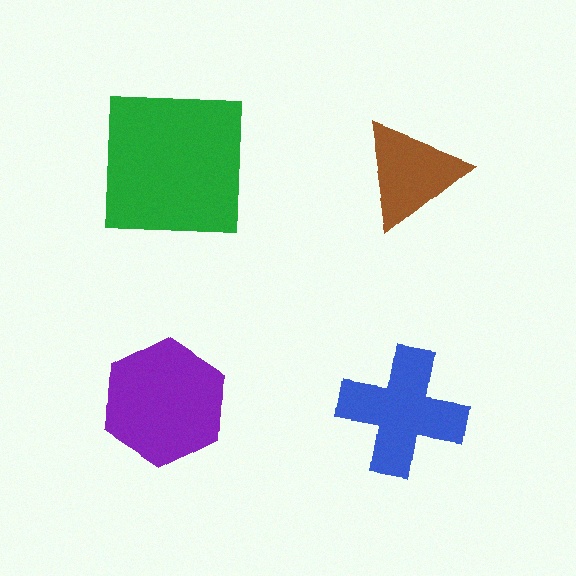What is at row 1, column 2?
A brown triangle.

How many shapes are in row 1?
2 shapes.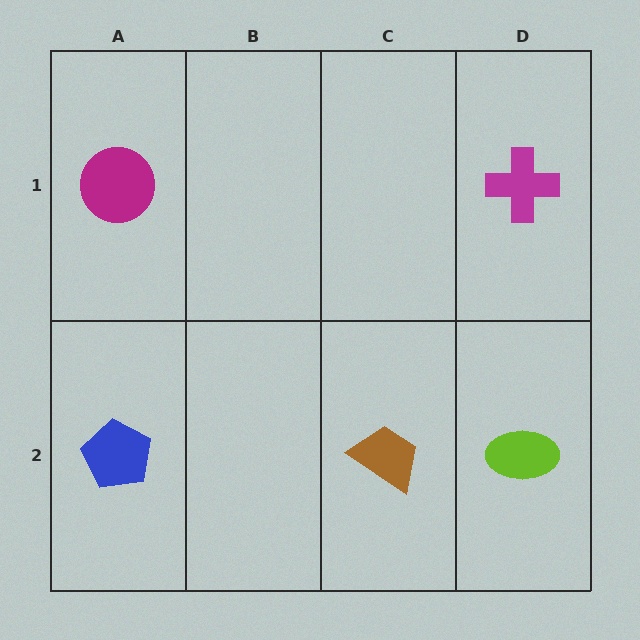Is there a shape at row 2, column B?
No, that cell is empty.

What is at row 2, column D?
A lime ellipse.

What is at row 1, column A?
A magenta circle.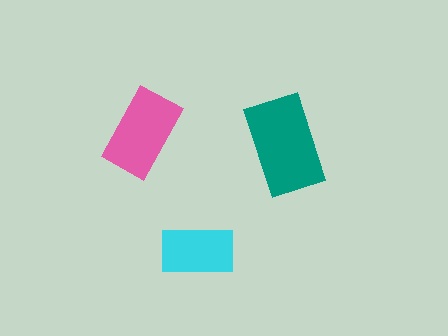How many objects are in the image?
There are 3 objects in the image.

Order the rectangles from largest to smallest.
the teal one, the pink one, the cyan one.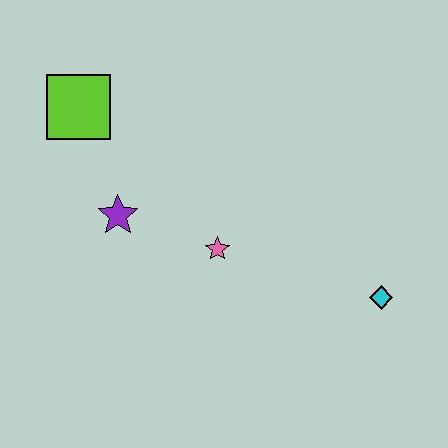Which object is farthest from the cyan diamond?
The lime square is farthest from the cyan diamond.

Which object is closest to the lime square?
The purple star is closest to the lime square.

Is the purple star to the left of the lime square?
No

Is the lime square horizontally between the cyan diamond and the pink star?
No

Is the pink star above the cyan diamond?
Yes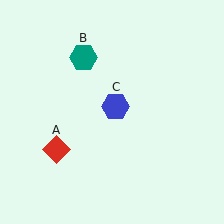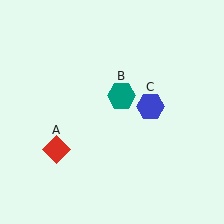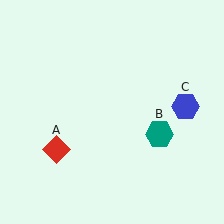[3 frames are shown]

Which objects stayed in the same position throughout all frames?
Red diamond (object A) remained stationary.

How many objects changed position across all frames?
2 objects changed position: teal hexagon (object B), blue hexagon (object C).